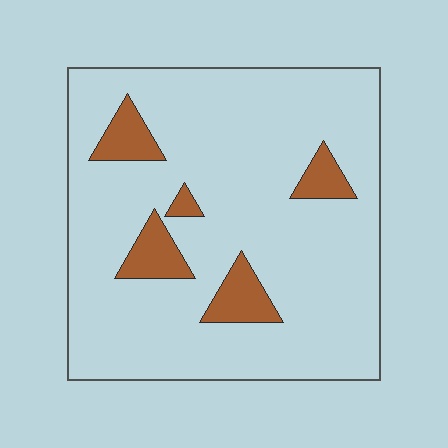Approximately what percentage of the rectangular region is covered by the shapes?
Approximately 10%.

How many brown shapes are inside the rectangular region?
5.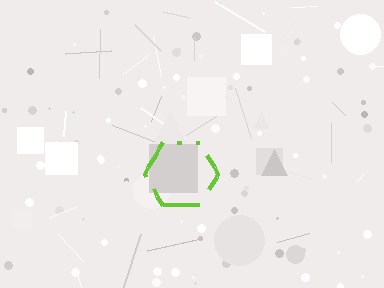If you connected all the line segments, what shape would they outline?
They would outline a hexagon.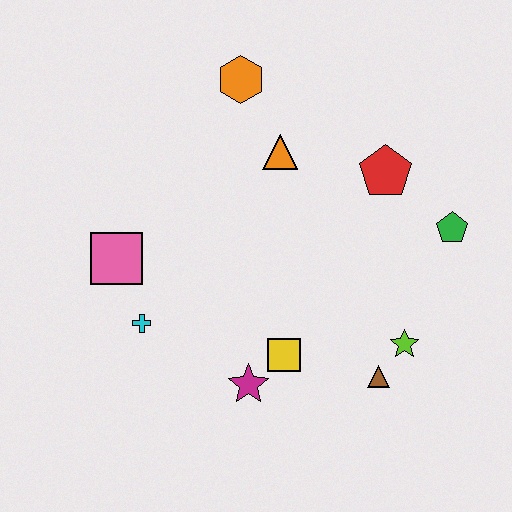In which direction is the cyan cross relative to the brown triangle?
The cyan cross is to the left of the brown triangle.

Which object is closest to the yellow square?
The magenta star is closest to the yellow square.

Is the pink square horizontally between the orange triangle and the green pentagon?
No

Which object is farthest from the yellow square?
The orange hexagon is farthest from the yellow square.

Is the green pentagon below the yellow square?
No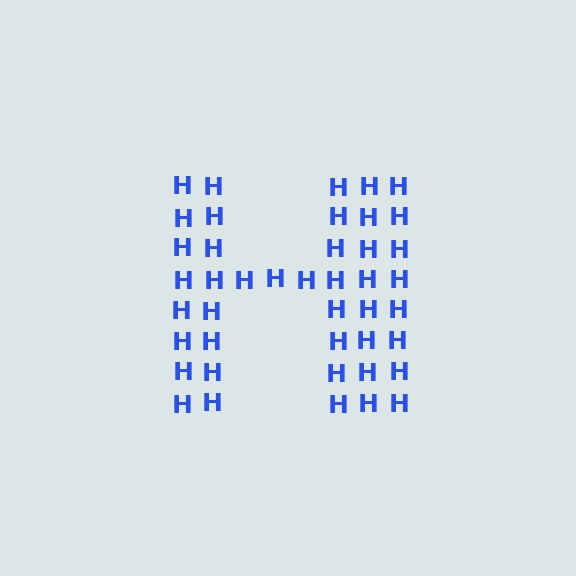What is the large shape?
The large shape is the letter H.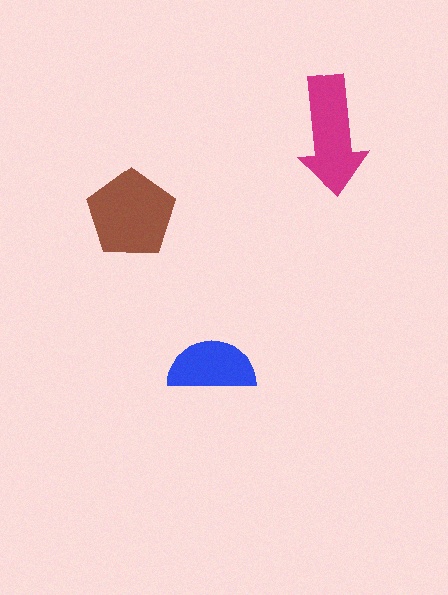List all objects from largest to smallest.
The brown pentagon, the magenta arrow, the blue semicircle.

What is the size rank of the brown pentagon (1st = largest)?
1st.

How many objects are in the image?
There are 3 objects in the image.